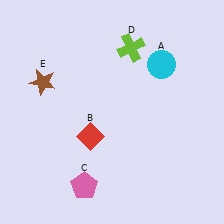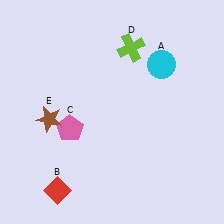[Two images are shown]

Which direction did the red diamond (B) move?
The red diamond (B) moved down.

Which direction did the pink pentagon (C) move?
The pink pentagon (C) moved up.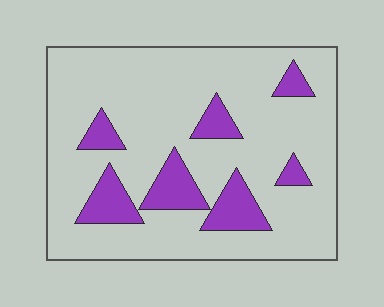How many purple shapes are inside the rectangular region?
7.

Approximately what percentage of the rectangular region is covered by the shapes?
Approximately 15%.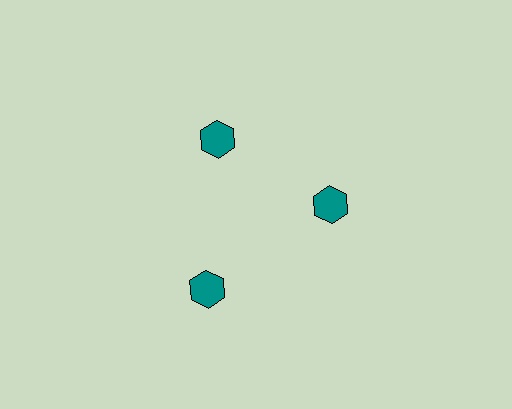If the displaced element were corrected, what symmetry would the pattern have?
It would have 3-fold rotational symmetry — the pattern would map onto itself every 120 degrees.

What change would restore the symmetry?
The symmetry would be restored by moving it inward, back onto the ring so that all 3 hexagons sit at equal angles and equal distance from the center.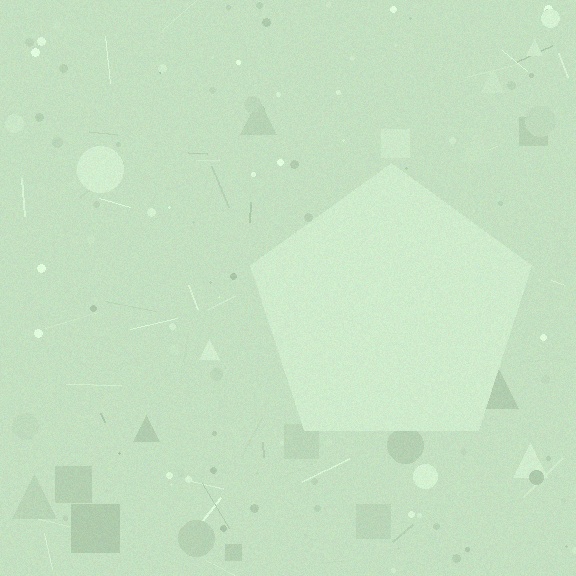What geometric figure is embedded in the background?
A pentagon is embedded in the background.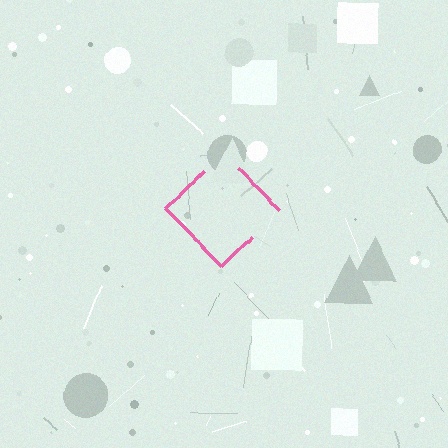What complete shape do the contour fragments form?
The contour fragments form a diamond.